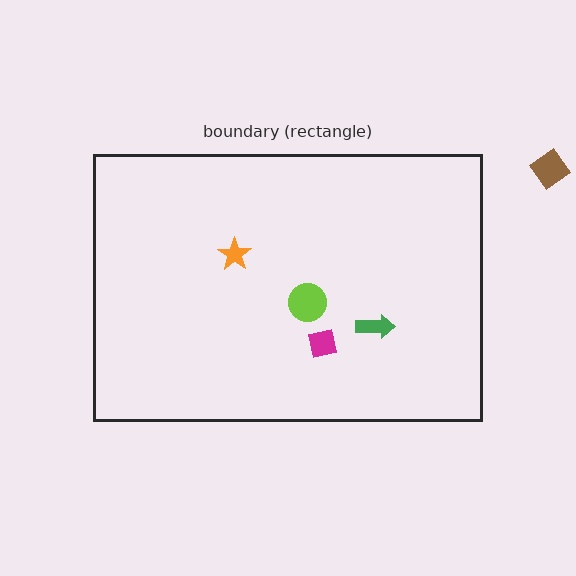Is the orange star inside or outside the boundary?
Inside.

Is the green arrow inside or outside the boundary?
Inside.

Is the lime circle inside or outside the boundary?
Inside.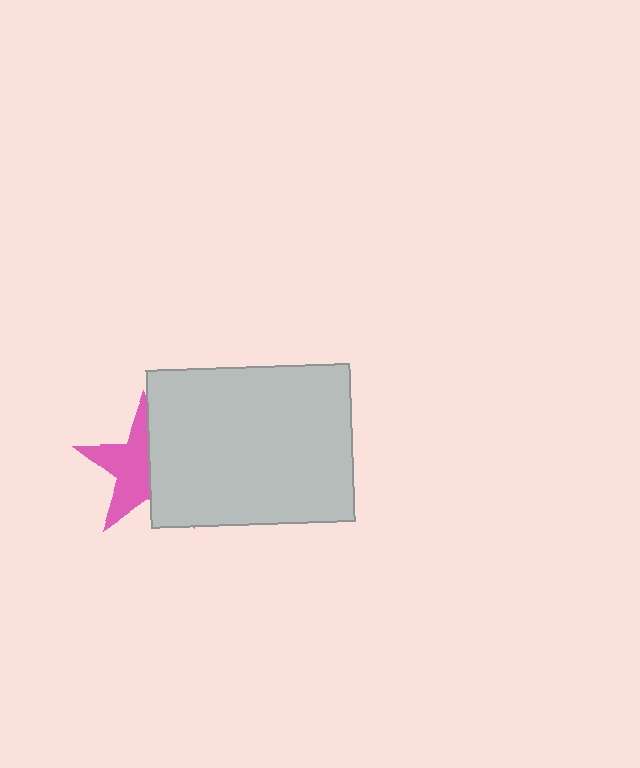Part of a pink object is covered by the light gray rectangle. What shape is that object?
It is a star.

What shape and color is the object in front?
The object in front is a light gray rectangle.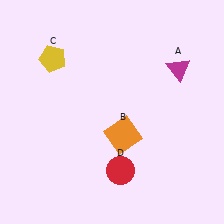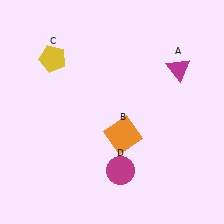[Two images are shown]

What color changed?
The circle (D) changed from red in Image 1 to magenta in Image 2.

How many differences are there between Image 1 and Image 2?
There is 1 difference between the two images.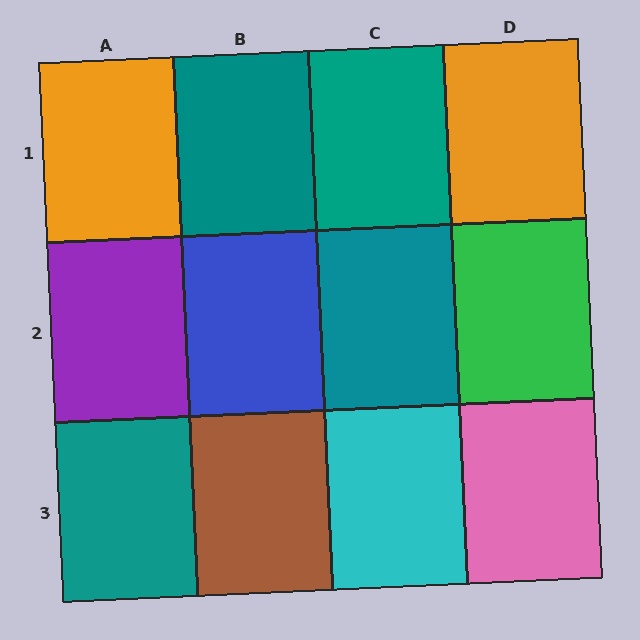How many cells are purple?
1 cell is purple.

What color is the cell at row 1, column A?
Orange.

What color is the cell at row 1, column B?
Teal.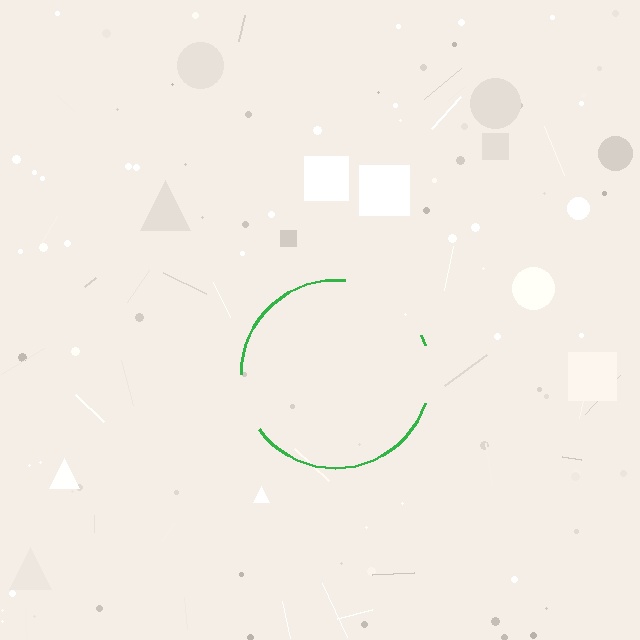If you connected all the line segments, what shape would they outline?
They would outline a circle.